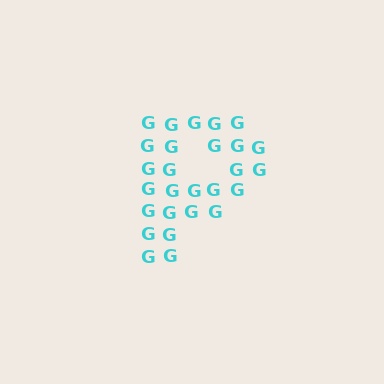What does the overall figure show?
The overall figure shows the letter P.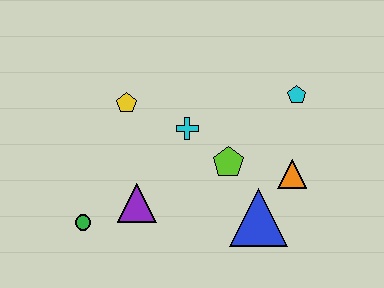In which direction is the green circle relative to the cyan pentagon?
The green circle is to the left of the cyan pentagon.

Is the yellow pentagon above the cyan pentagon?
No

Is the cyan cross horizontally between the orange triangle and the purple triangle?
Yes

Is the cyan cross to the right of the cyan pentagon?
No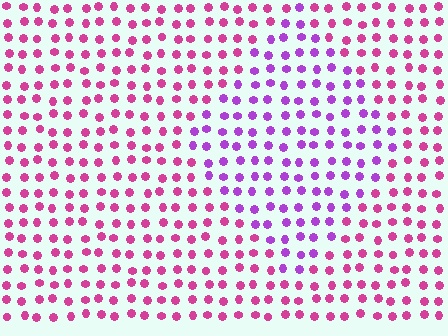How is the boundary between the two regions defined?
The boundary is defined purely by a slight shift in hue (about 38 degrees). Spacing, size, and orientation are identical on both sides.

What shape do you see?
I see a diamond.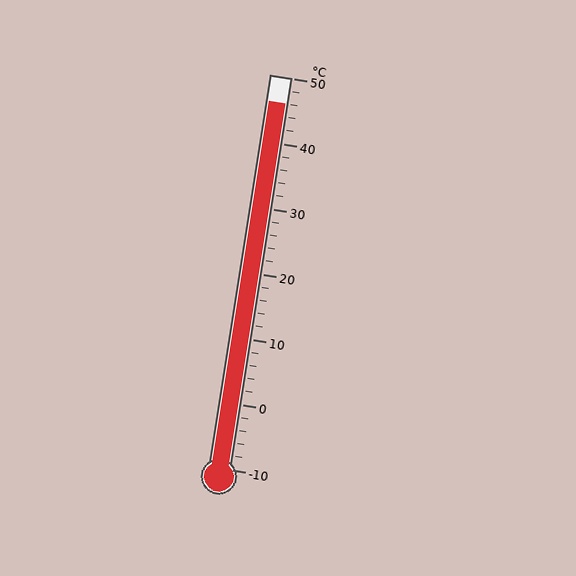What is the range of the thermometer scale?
The thermometer scale ranges from -10°C to 50°C.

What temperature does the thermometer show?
The thermometer shows approximately 46°C.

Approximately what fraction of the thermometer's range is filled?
The thermometer is filled to approximately 95% of its range.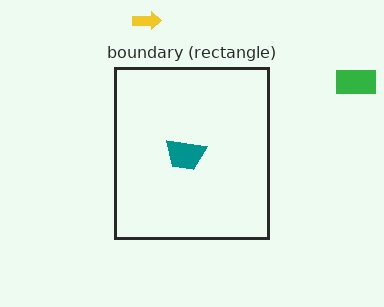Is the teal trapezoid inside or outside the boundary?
Inside.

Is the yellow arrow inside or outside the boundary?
Outside.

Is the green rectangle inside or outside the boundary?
Outside.